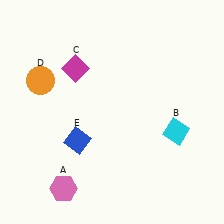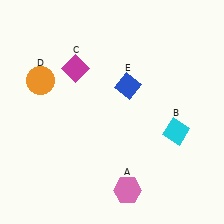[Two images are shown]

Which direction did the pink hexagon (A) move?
The pink hexagon (A) moved right.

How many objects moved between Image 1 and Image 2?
2 objects moved between the two images.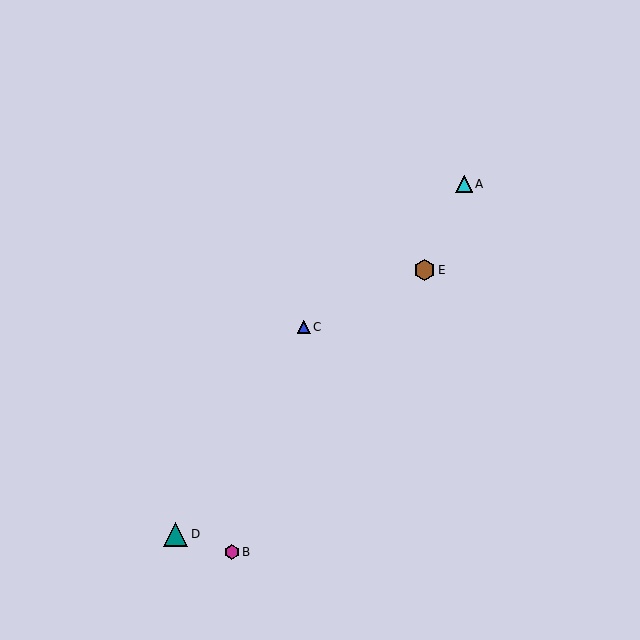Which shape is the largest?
The teal triangle (labeled D) is the largest.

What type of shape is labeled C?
Shape C is a blue triangle.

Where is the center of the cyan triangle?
The center of the cyan triangle is at (464, 184).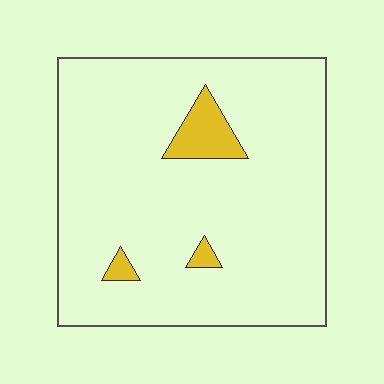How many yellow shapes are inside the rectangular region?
3.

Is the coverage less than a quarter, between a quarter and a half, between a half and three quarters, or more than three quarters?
Less than a quarter.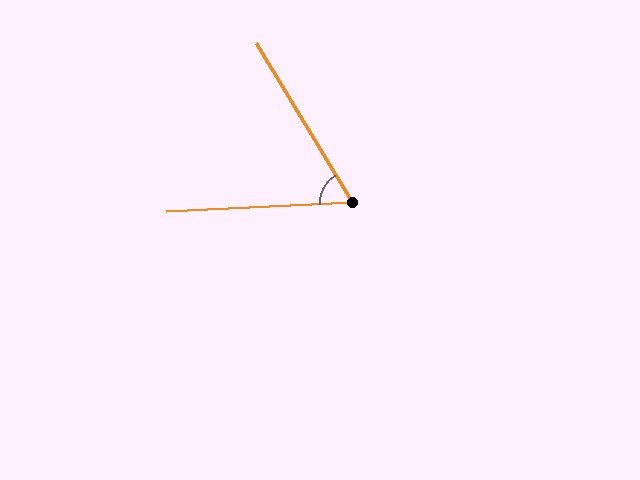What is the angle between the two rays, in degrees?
Approximately 62 degrees.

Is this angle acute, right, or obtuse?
It is acute.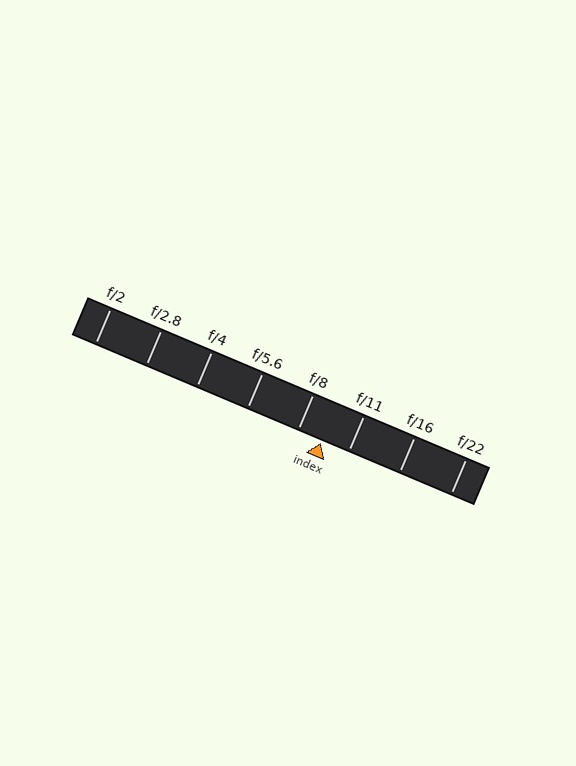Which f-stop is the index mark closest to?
The index mark is closest to f/8.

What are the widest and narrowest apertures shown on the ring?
The widest aperture shown is f/2 and the narrowest is f/22.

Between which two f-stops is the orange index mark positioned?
The index mark is between f/8 and f/11.